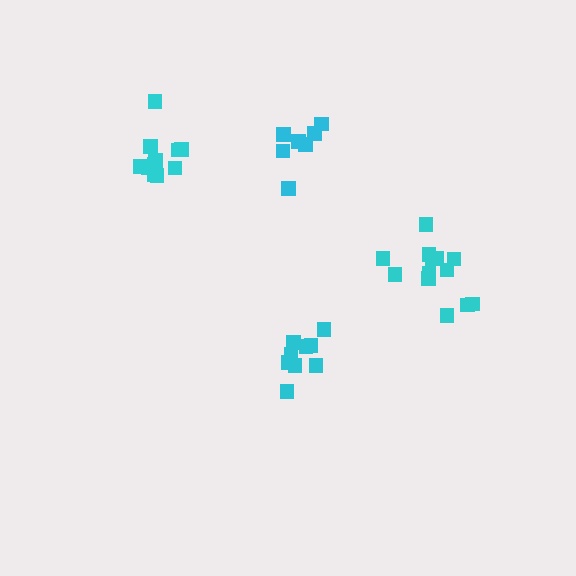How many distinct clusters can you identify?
There are 4 distinct clusters.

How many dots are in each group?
Group 1: 7 dots, Group 2: 9 dots, Group 3: 11 dots, Group 4: 13 dots (40 total).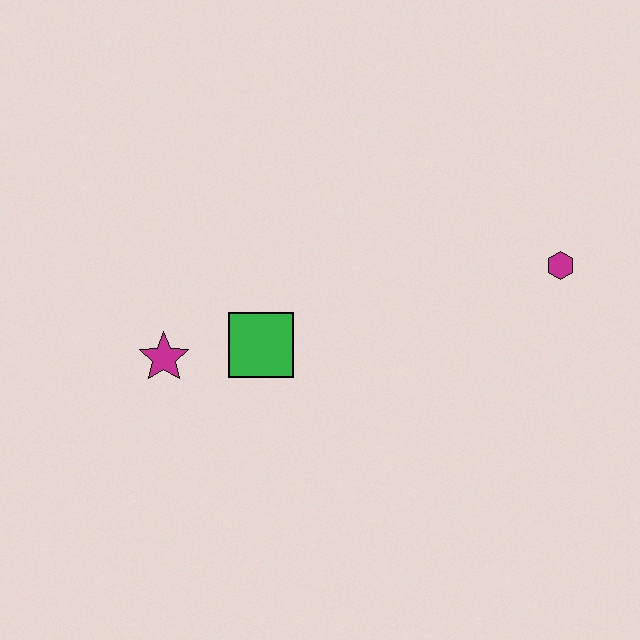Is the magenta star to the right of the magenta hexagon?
No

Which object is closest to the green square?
The magenta star is closest to the green square.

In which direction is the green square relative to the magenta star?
The green square is to the right of the magenta star.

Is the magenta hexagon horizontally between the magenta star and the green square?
No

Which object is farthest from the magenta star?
The magenta hexagon is farthest from the magenta star.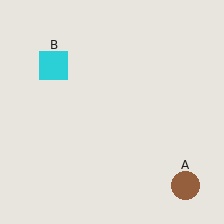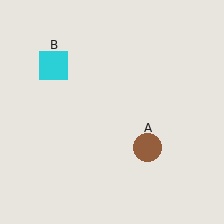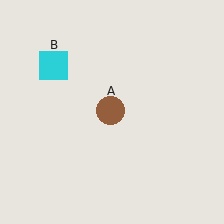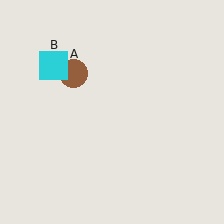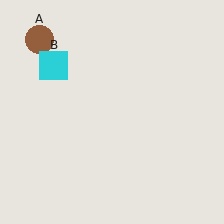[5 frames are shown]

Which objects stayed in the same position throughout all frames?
Cyan square (object B) remained stationary.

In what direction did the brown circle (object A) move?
The brown circle (object A) moved up and to the left.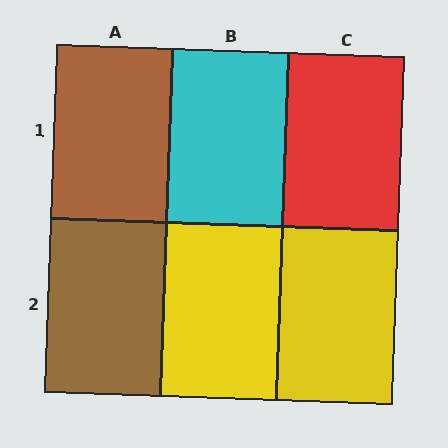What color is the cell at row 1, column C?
Red.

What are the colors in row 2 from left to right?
Brown, yellow, yellow.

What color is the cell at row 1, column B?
Cyan.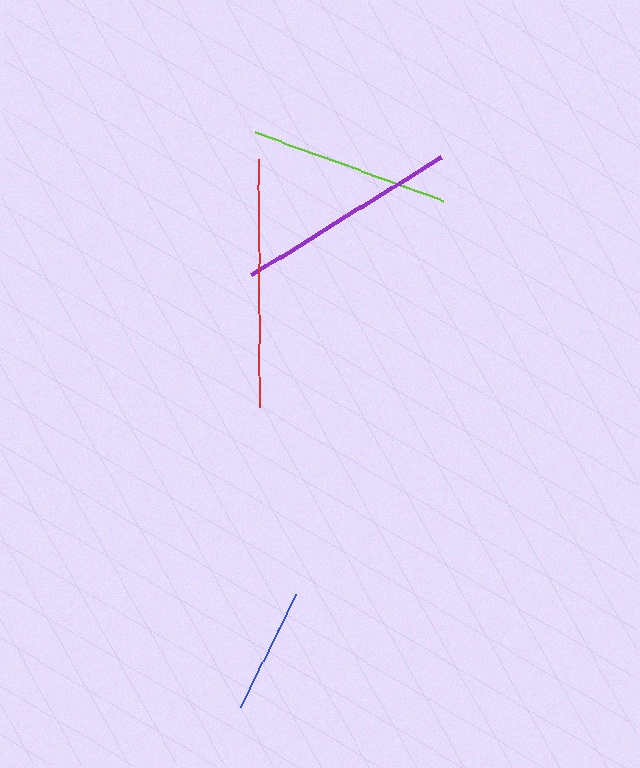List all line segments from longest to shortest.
From longest to shortest: red, purple, lime, blue.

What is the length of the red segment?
The red segment is approximately 248 pixels long.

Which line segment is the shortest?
The blue line is the shortest at approximately 126 pixels.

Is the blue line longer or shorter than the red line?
The red line is longer than the blue line.